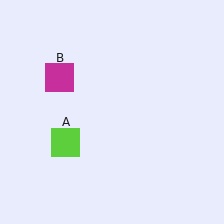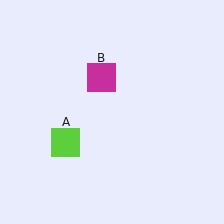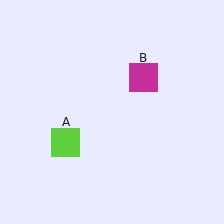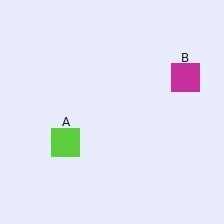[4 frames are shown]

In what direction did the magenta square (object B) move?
The magenta square (object B) moved right.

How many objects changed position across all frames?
1 object changed position: magenta square (object B).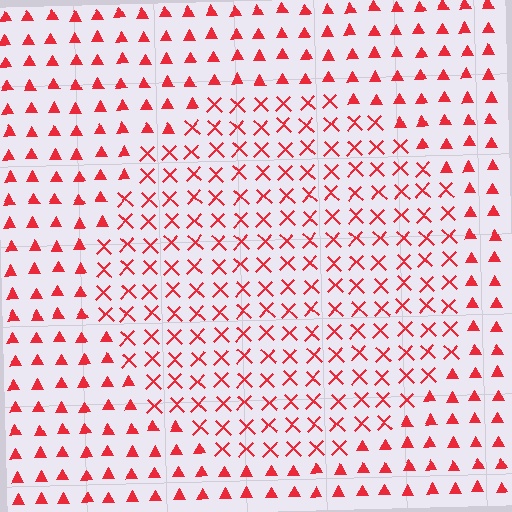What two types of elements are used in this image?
The image uses X marks inside the circle region and triangles outside it.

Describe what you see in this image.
The image is filled with small red elements arranged in a uniform grid. A circle-shaped region contains X marks, while the surrounding area contains triangles. The boundary is defined purely by the change in element shape.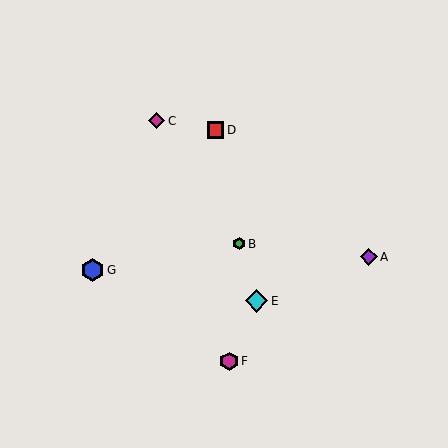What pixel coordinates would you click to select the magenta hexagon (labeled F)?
Click at (229, 361) to select the magenta hexagon F.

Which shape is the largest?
The cyan diamond (labeled E) is the largest.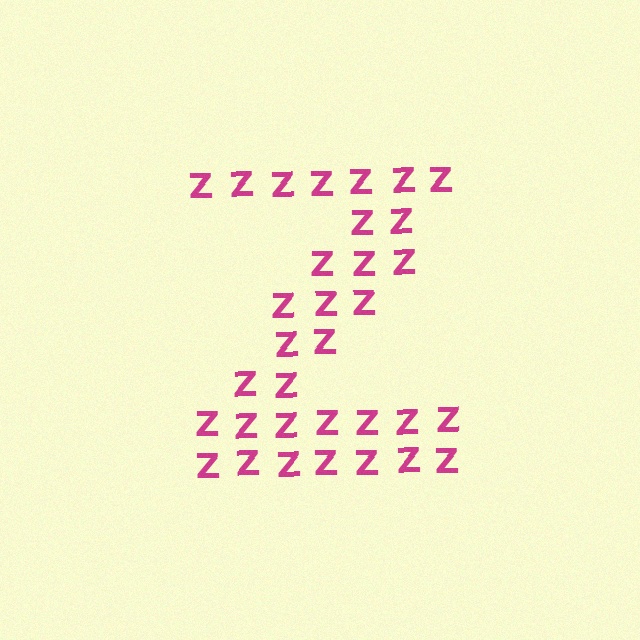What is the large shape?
The large shape is the letter Z.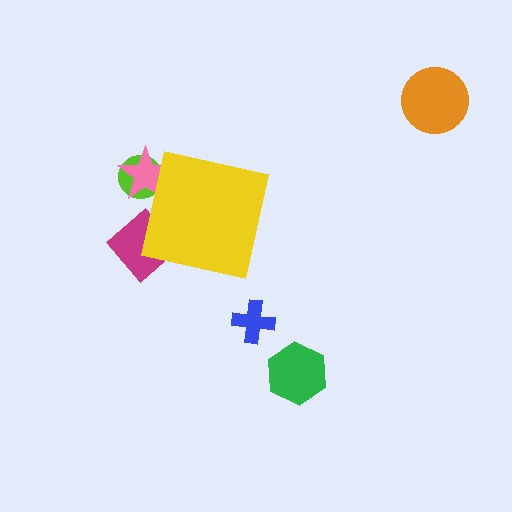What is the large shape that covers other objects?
A yellow square.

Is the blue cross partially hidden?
No, the blue cross is fully visible.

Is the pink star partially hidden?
Yes, the pink star is partially hidden behind the yellow square.